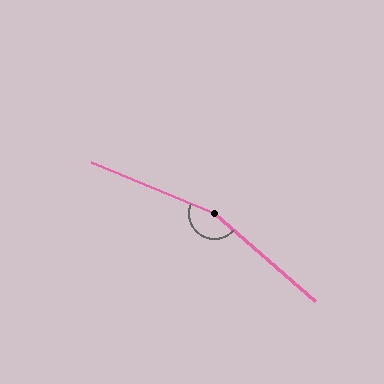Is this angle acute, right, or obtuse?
It is obtuse.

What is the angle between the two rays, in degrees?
Approximately 162 degrees.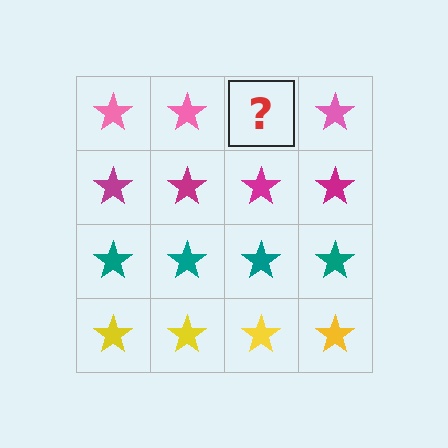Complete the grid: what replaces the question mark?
The question mark should be replaced with a pink star.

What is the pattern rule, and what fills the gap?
The rule is that each row has a consistent color. The gap should be filled with a pink star.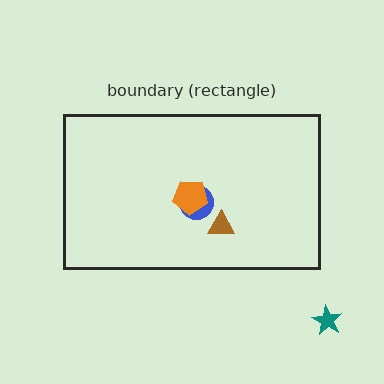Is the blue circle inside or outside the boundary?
Inside.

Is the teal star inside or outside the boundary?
Outside.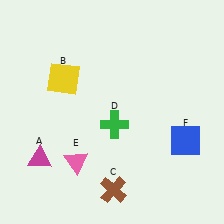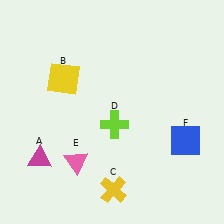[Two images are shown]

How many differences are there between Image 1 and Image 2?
There are 2 differences between the two images.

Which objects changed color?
C changed from brown to yellow. D changed from green to lime.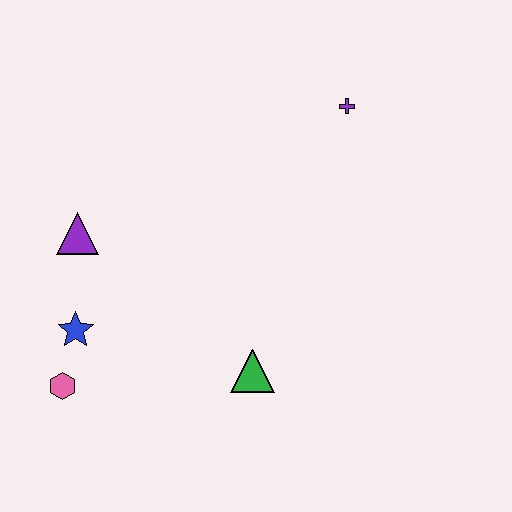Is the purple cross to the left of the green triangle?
No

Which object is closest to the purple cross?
The green triangle is closest to the purple cross.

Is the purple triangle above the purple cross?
No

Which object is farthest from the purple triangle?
The purple cross is farthest from the purple triangle.